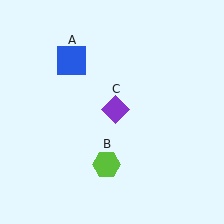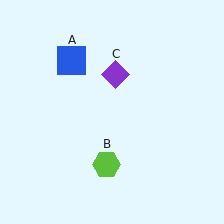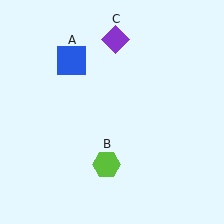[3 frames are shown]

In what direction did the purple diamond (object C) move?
The purple diamond (object C) moved up.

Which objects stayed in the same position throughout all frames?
Blue square (object A) and lime hexagon (object B) remained stationary.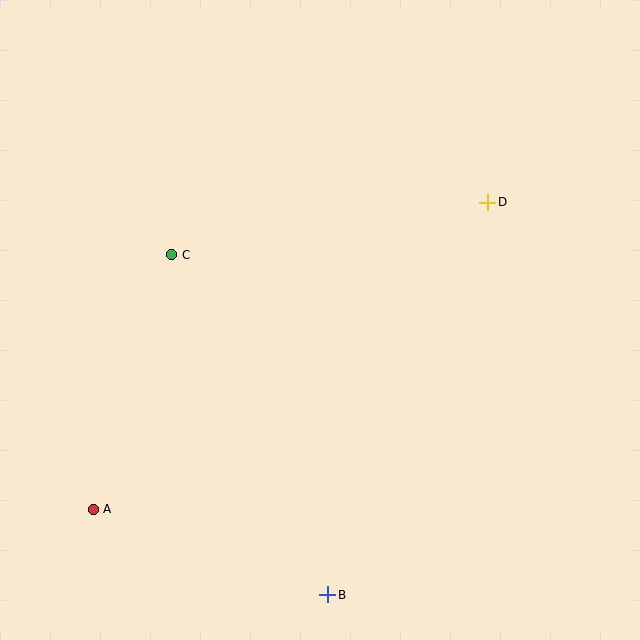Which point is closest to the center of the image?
Point C at (172, 255) is closest to the center.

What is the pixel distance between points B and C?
The distance between B and C is 374 pixels.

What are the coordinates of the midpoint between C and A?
The midpoint between C and A is at (133, 382).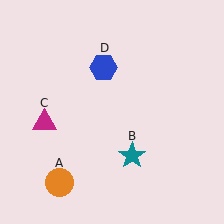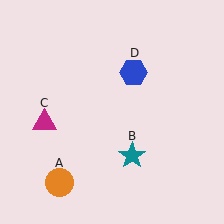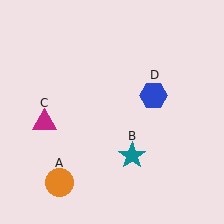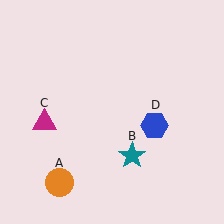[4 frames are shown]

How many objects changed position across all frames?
1 object changed position: blue hexagon (object D).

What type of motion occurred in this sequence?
The blue hexagon (object D) rotated clockwise around the center of the scene.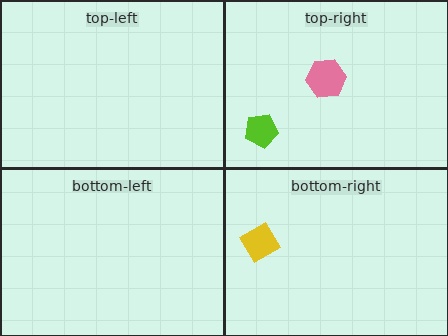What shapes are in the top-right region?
The lime pentagon, the pink hexagon.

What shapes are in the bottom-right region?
The yellow diamond.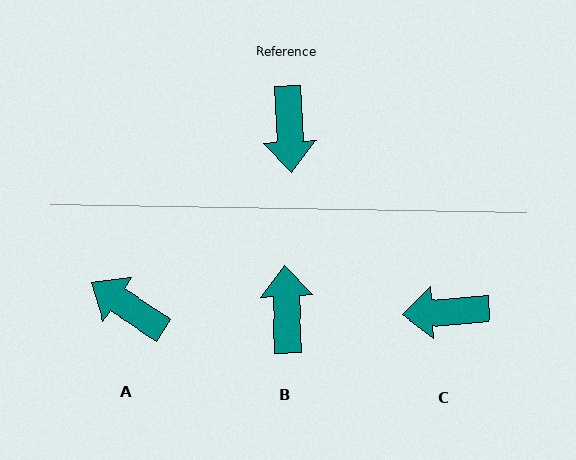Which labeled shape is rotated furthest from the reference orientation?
B, about 179 degrees away.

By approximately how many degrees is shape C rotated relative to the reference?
Approximately 89 degrees clockwise.